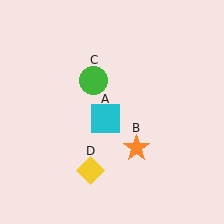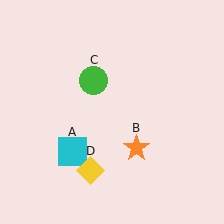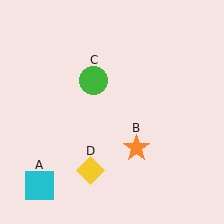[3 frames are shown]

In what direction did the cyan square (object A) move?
The cyan square (object A) moved down and to the left.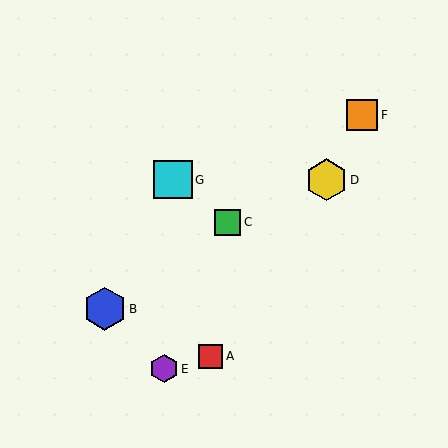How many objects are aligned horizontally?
2 objects (D, G) are aligned horizontally.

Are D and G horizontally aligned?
Yes, both are at y≈180.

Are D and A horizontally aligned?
No, D is at y≈180 and A is at y≈356.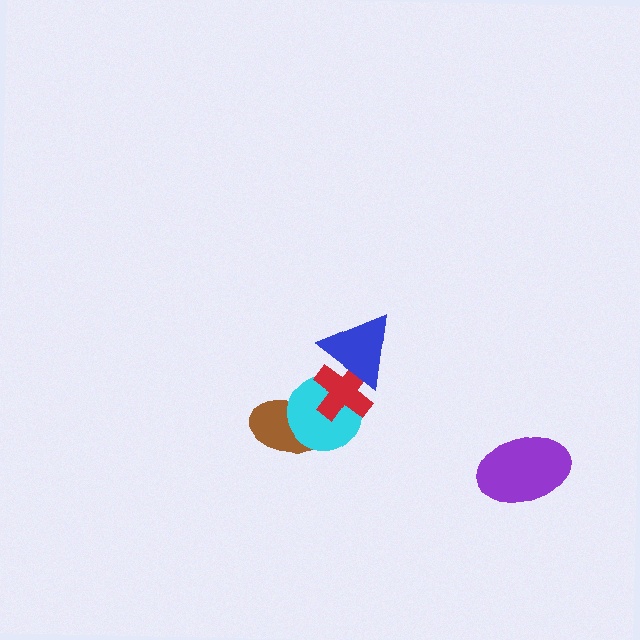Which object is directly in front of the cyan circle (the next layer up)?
The red cross is directly in front of the cyan circle.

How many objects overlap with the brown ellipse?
1 object overlaps with the brown ellipse.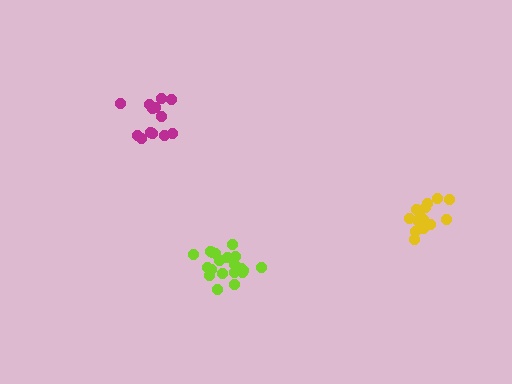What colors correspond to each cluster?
The clusters are colored: magenta, yellow, lime.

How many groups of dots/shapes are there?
There are 3 groups.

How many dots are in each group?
Group 1: 14 dots, Group 2: 14 dots, Group 3: 20 dots (48 total).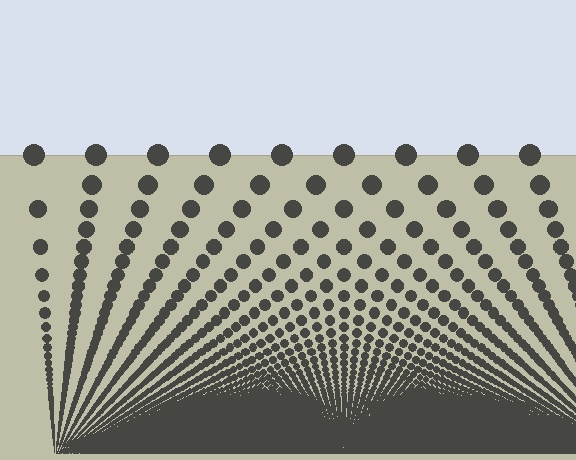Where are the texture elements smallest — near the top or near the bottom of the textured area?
Near the bottom.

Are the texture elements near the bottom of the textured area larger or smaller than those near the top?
Smaller. The gradient is inverted — elements near the bottom are smaller and denser.